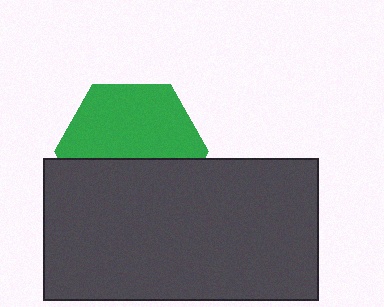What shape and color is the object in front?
The object in front is a dark gray rectangle.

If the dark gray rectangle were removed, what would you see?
You would see the complete green hexagon.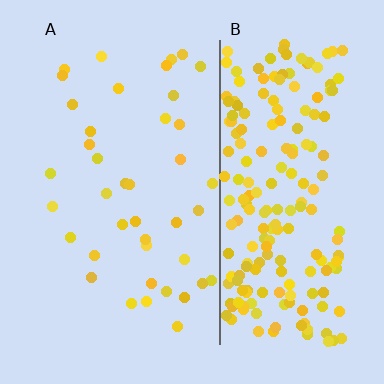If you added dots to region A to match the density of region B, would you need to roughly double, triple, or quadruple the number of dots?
Approximately quadruple.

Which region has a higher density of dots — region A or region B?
B (the right).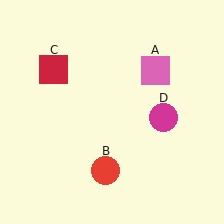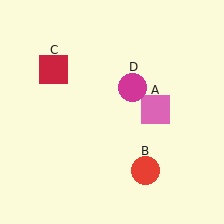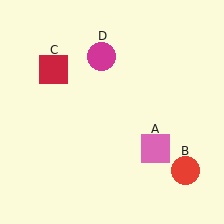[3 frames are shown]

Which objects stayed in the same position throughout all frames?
Red square (object C) remained stationary.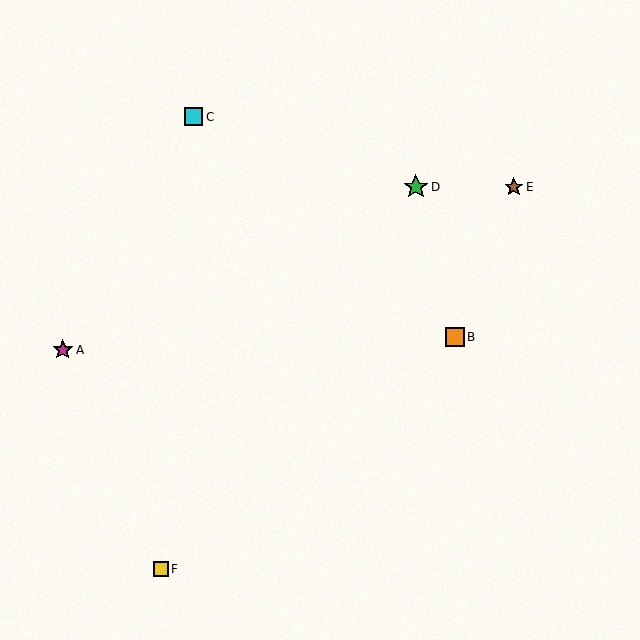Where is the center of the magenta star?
The center of the magenta star is at (63, 350).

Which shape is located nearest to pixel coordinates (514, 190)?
The brown star (labeled E) at (514, 187) is nearest to that location.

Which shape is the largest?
The green star (labeled D) is the largest.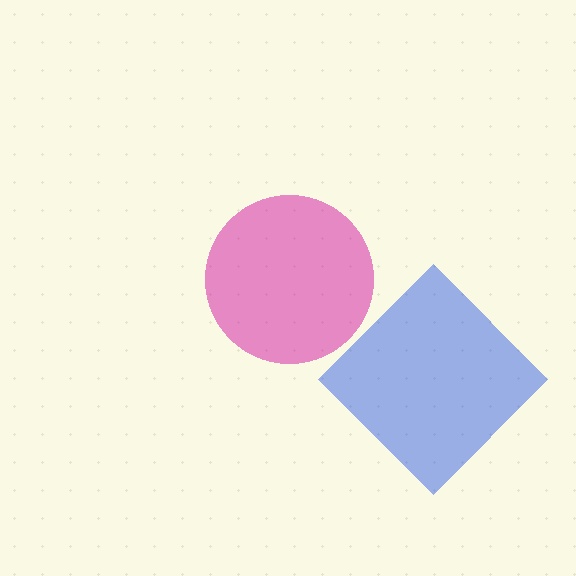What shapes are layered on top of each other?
The layered shapes are: a magenta circle, a blue diamond.